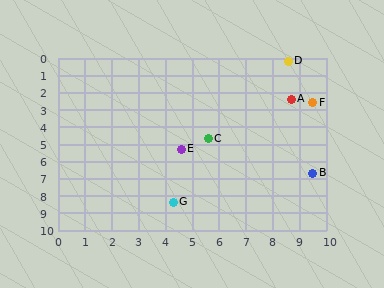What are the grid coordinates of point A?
Point A is at approximately (8.7, 2.4).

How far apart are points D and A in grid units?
Points D and A are about 2.2 grid units apart.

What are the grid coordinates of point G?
Point G is at approximately (4.3, 8.4).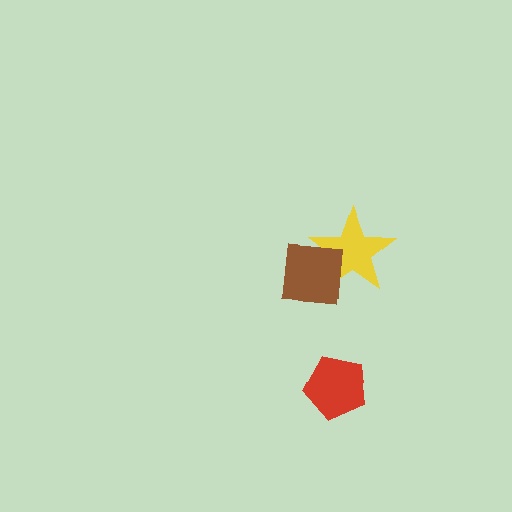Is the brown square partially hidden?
No, no other shape covers it.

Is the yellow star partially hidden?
Yes, it is partially covered by another shape.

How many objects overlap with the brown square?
1 object overlaps with the brown square.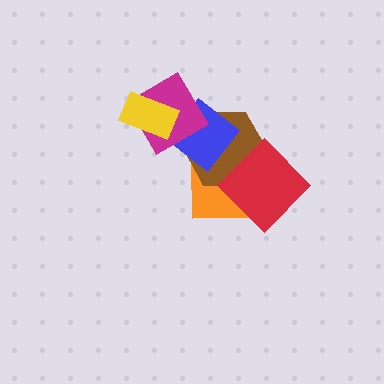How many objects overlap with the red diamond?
2 objects overlap with the red diamond.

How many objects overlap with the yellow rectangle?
1 object overlaps with the yellow rectangle.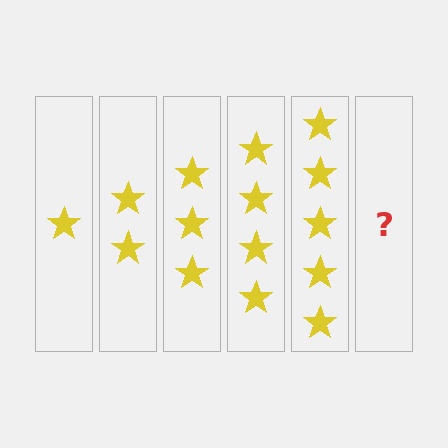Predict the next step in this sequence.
The next step is 6 stars.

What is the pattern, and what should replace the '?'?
The pattern is that each step adds one more star. The '?' should be 6 stars.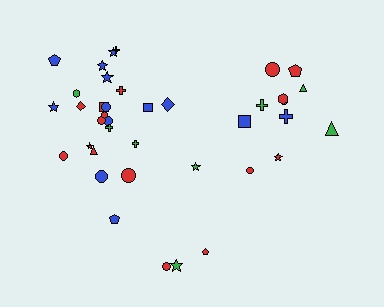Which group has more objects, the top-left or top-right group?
The top-left group.